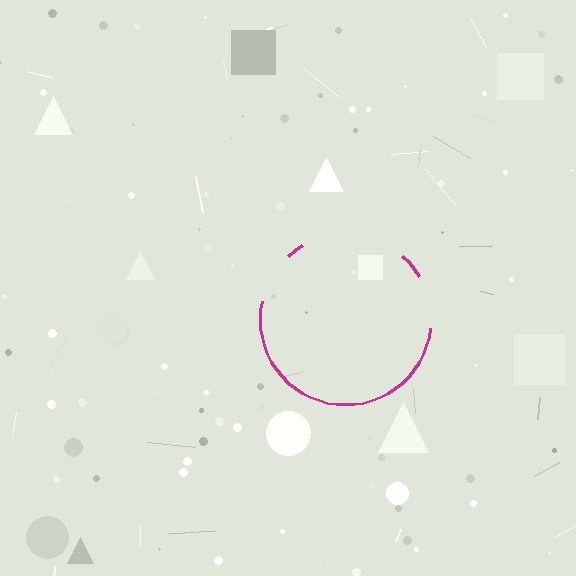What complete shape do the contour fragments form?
The contour fragments form a circle.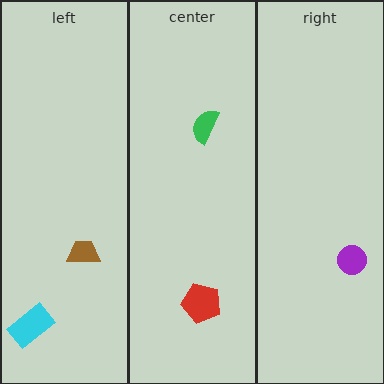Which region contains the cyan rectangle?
The left region.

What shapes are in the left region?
The cyan rectangle, the brown trapezoid.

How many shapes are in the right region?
1.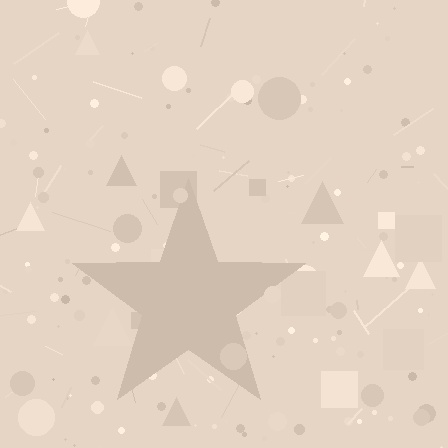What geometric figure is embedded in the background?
A star is embedded in the background.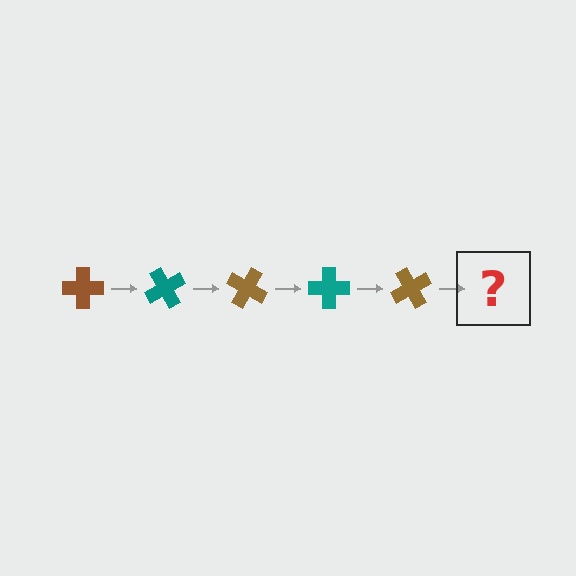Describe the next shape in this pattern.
It should be a teal cross, rotated 300 degrees from the start.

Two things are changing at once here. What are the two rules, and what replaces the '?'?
The two rules are that it rotates 60 degrees each step and the color cycles through brown and teal. The '?' should be a teal cross, rotated 300 degrees from the start.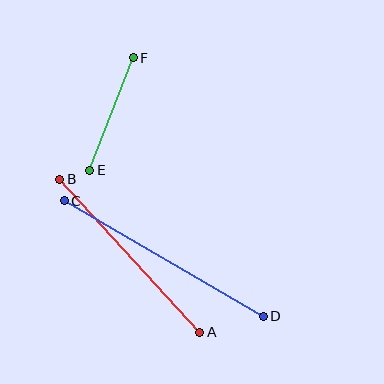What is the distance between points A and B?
The distance is approximately 207 pixels.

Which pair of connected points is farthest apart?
Points C and D are farthest apart.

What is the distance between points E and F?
The distance is approximately 121 pixels.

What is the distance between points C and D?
The distance is approximately 230 pixels.